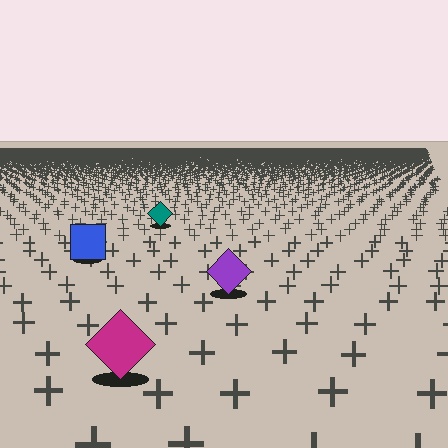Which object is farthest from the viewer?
The teal diamond is farthest from the viewer. It appears smaller and the ground texture around it is denser.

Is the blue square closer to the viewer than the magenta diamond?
No. The magenta diamond is closer — you can tell from the texture gradient: the ground texture is coarser near it.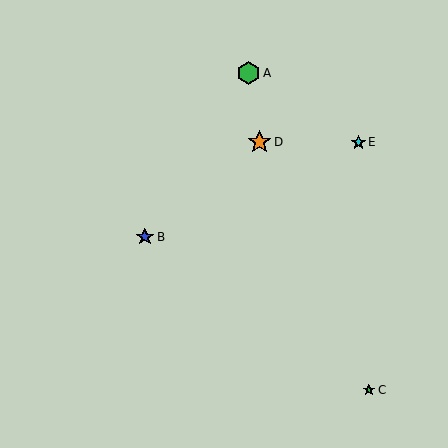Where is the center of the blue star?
The center of the blue star is at (145, 237).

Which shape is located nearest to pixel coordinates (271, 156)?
The orange star (labeled D) at (260, 142) is nearest to that location.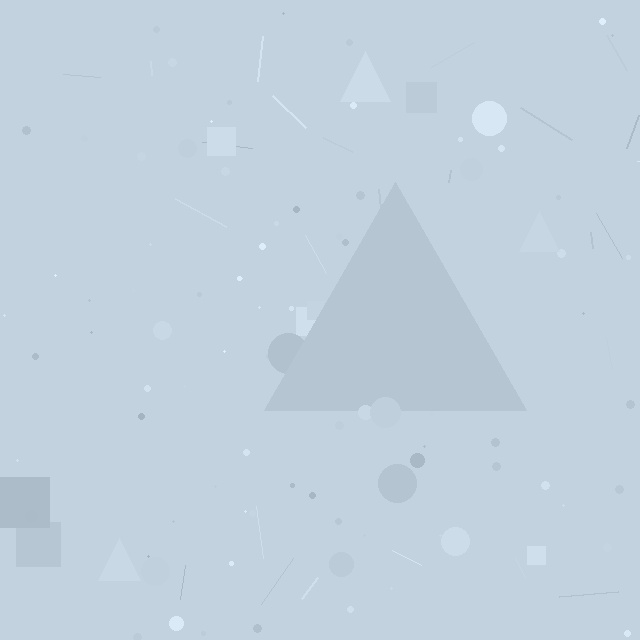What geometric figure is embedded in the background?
A triangle is embedded in the background.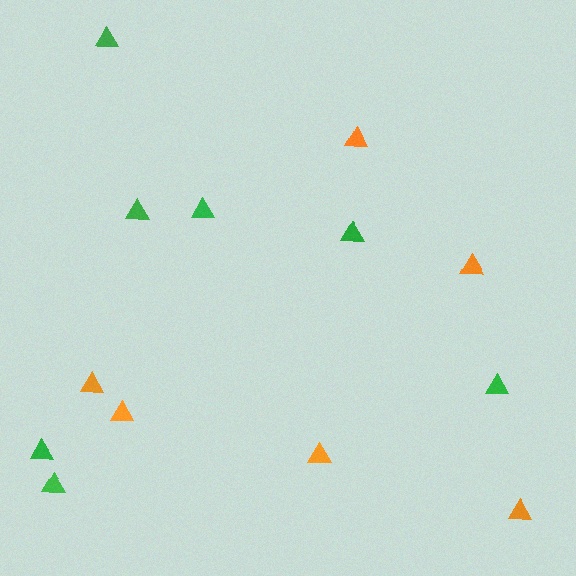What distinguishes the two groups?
There are 2 groups: one group of green triangles (7) and one group of orange triangles (6).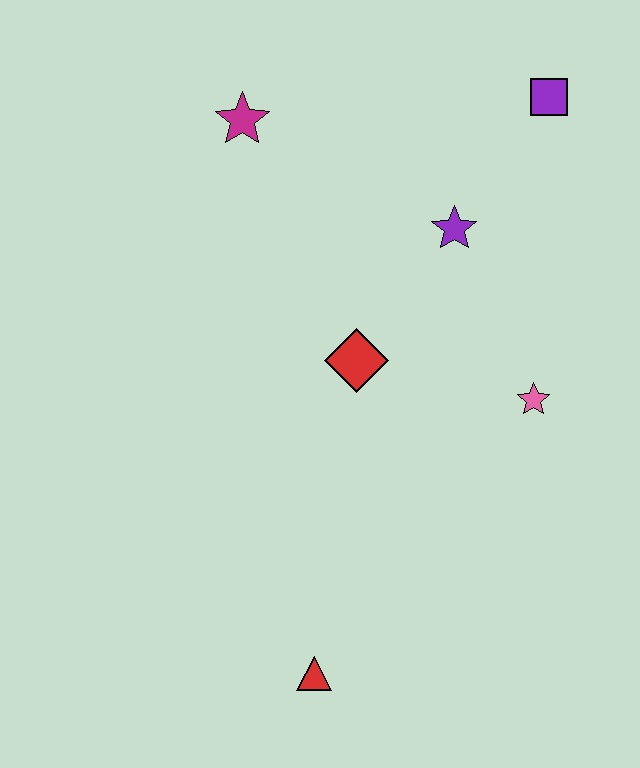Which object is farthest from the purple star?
The red triangle is farthest from the purple star.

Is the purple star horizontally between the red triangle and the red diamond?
No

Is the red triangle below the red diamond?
Yes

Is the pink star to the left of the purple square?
Yes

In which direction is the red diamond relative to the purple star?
The red diamond is below the purple star.